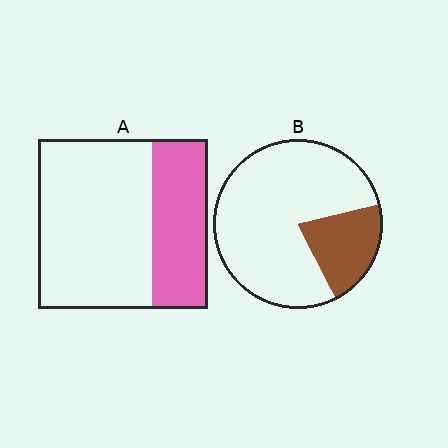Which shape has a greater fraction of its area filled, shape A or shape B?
Shape A.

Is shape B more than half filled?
No.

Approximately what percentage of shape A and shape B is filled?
A is approximately 35% and B is approximately 20%.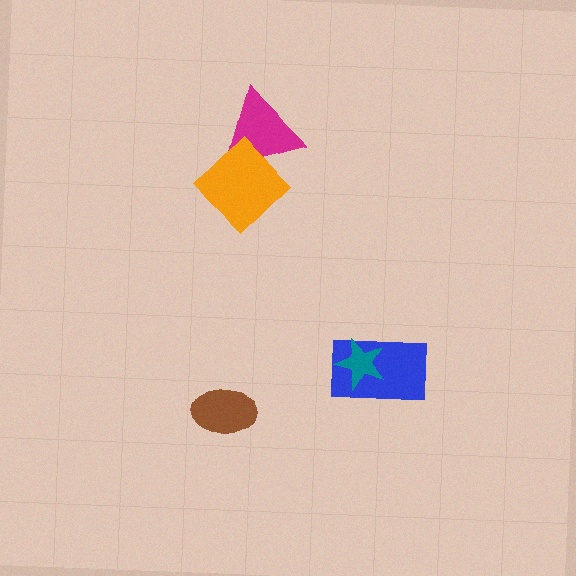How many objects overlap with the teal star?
1 object overlaps with the teal star.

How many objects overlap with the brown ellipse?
0 objects overlap with the brown ellipse.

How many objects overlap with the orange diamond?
1 object overlaps with the orange diamond.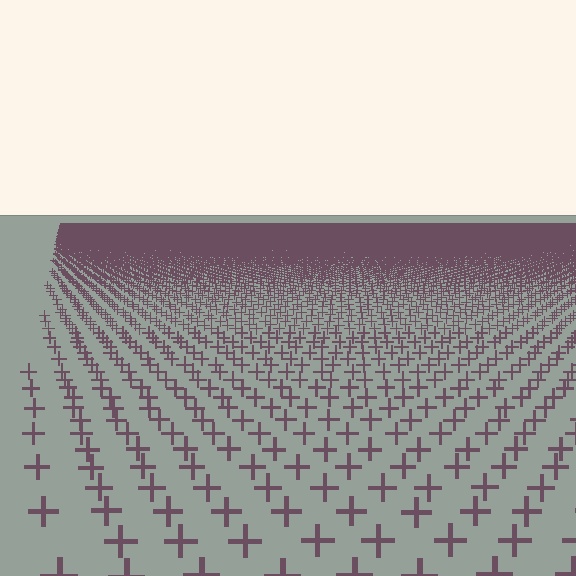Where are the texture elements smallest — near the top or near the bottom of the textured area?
Near the top.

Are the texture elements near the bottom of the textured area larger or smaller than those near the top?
Larger. Near the bottom, elements are closer to the viewer and appear at a bigger on-screen size.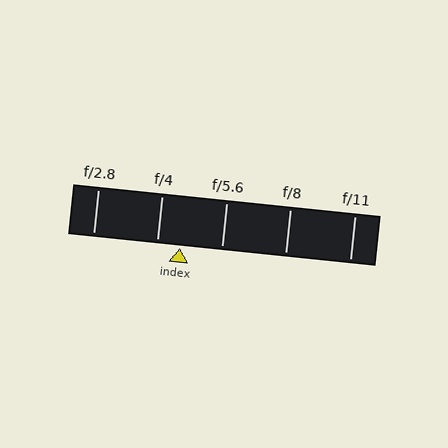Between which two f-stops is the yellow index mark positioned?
The index mark is between f/4 and f/5.6.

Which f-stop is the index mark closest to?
The index mark is closest to f/4.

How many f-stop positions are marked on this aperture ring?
There are 5 f-stop positions marked.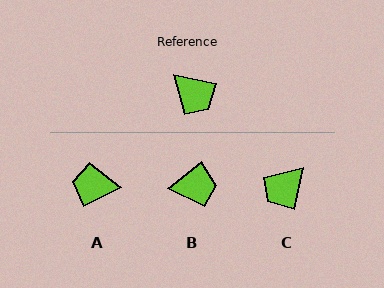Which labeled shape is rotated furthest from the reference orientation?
A, about 142 degrees away.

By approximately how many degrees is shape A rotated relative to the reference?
Approximately 142 degrees clockwise.